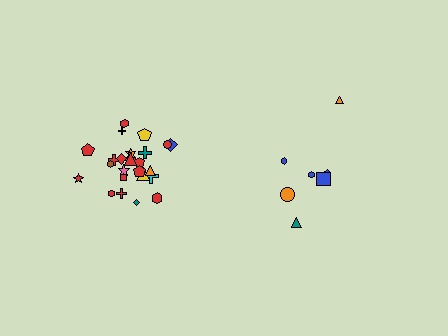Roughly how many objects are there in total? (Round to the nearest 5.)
Roughly 30 objects in total.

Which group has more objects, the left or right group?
The left group.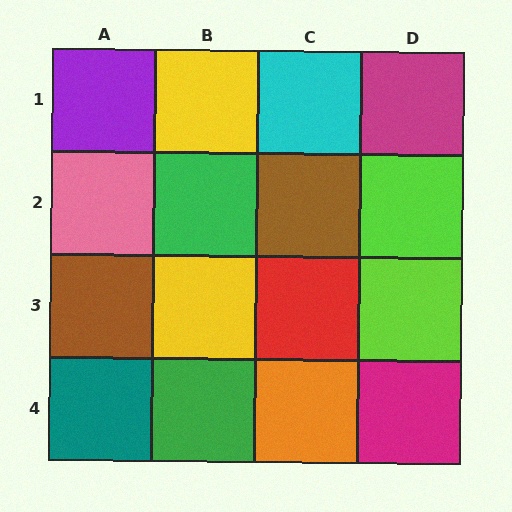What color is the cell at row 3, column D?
Lime.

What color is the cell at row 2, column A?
Pink.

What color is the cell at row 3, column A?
Brown.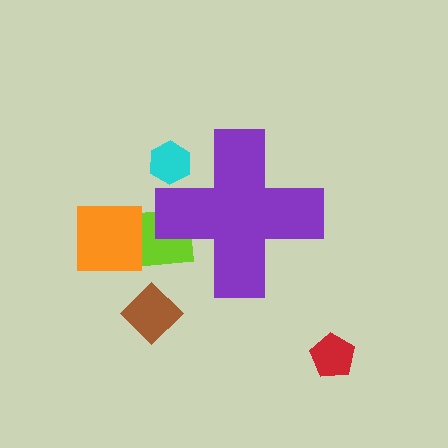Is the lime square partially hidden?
Yes, the lime square is partially hidden behind the purple cross.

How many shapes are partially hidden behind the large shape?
2 shapes are partially hidden.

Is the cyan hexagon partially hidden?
Yes, the cyan hexagon is partially hidden behind the purple cross.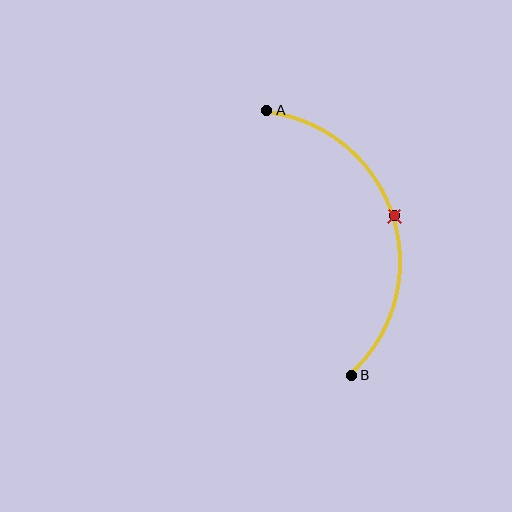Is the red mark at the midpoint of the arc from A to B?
Yes. The red mark lies on the arc at equal arc-length from both A and B — it is the arc midpoint.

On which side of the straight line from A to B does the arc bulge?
The arc bulges to the right of the straight line connecting A and B.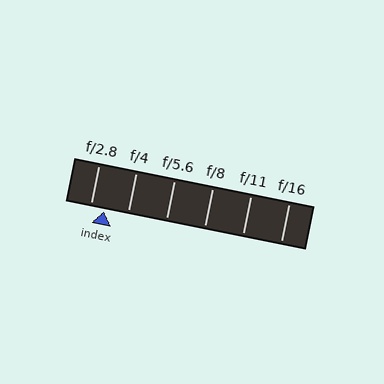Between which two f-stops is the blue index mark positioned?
The index mark is between f/2.8 and f/4.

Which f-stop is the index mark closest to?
The index mark is closest to f/2.8.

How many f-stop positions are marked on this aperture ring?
There are 6 f-stop positions marked.